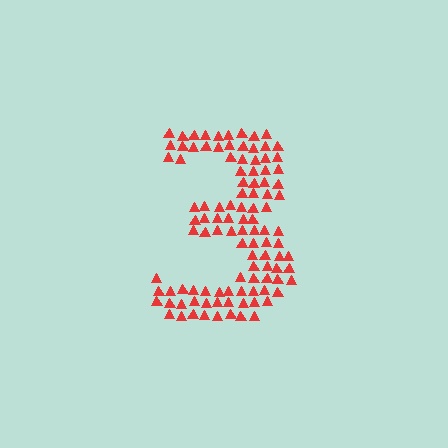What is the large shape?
The large shape is the digit 3.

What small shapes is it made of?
It is made of small triangles.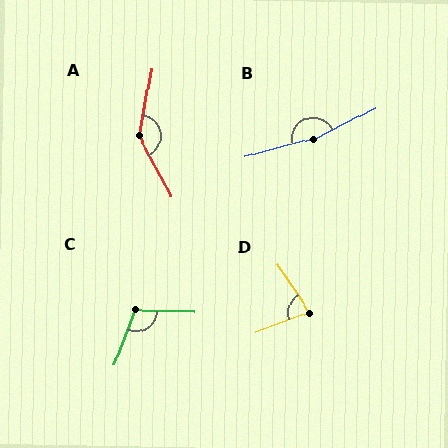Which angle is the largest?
B, at approximately 169 degrees.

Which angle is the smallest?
D, at approximately 76 degrees.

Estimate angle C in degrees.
Approximately 109 degrees.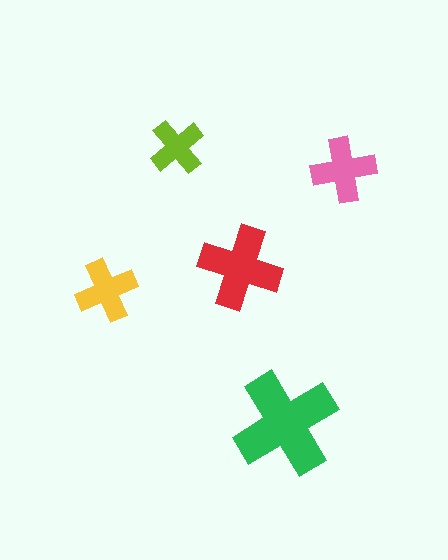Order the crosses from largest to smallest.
the green one, the red one, the pink one, the yellow one, the lime one.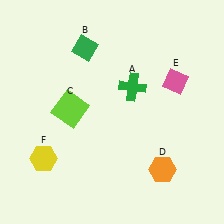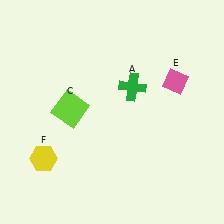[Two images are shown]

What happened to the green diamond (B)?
The green diamond (B) was removed in Image 2. It was in the top-left area of Image 1.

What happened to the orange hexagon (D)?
The orange hexagon (D) was removed in Image 2. It was in the bottom-right area of Image 1.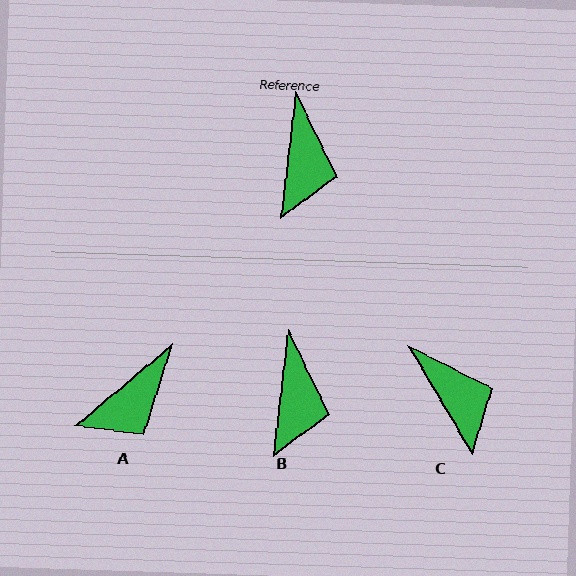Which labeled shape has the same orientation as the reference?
B.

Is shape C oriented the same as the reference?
No, it is off by about 37 degrees.